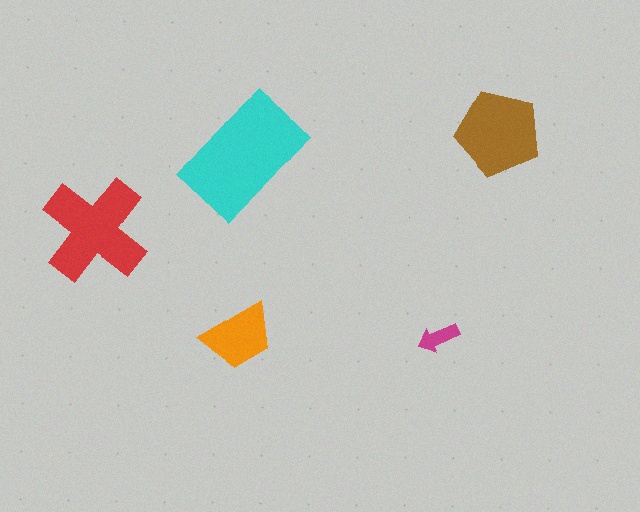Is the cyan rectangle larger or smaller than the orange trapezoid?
Larger.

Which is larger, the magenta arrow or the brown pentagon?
The brown pentagon.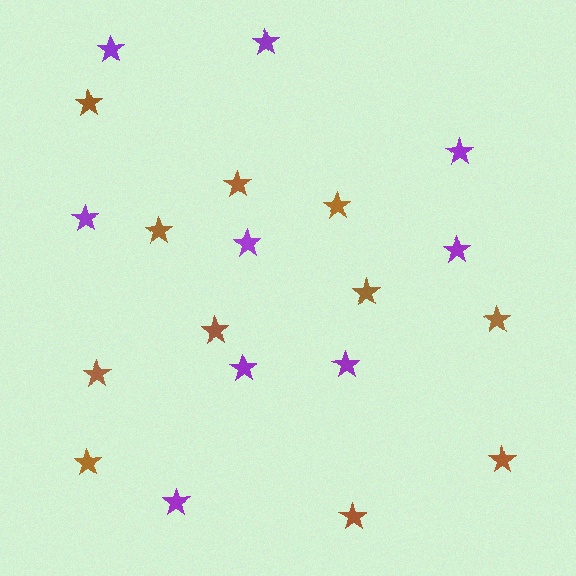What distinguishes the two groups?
There are 2 groups: one group of brown stars (11) and one group of purple stars (9).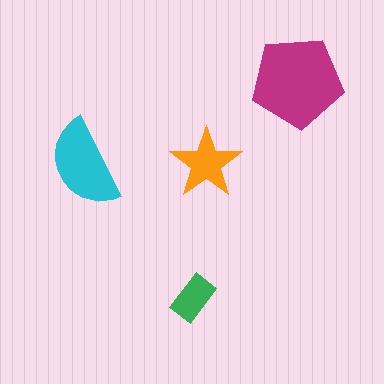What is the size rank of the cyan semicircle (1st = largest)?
2nd.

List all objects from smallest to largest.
The green rectangle, the orange star, the cyan semicircle, the magenta pentagon.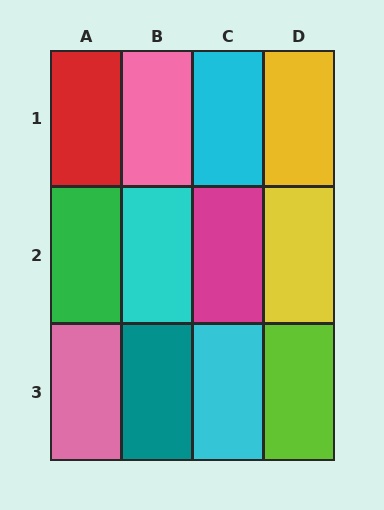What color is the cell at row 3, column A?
Pink.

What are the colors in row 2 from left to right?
Green, cyan, magenta, yellow.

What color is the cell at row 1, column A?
Red.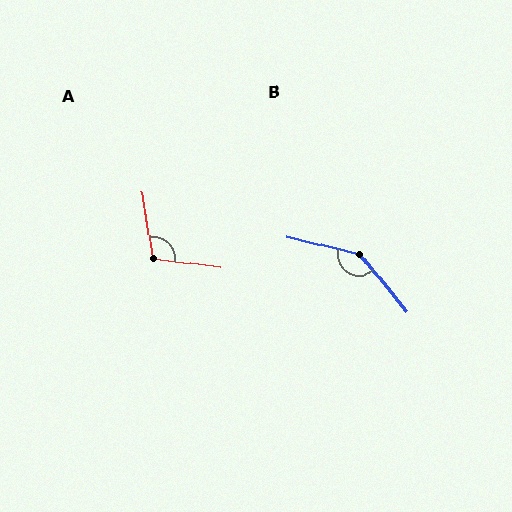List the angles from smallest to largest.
A (106°), B (143°).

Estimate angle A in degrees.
Approximately 106 degrees.